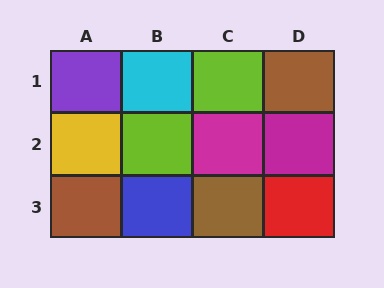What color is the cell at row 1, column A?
Purple.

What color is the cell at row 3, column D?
Red.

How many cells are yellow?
1 cell is yellow.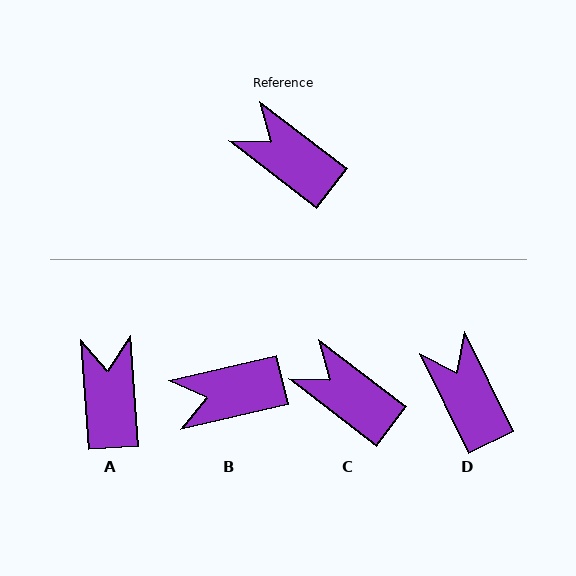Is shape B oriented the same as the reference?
No, it is off by about 50 degrees.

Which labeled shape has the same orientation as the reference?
C.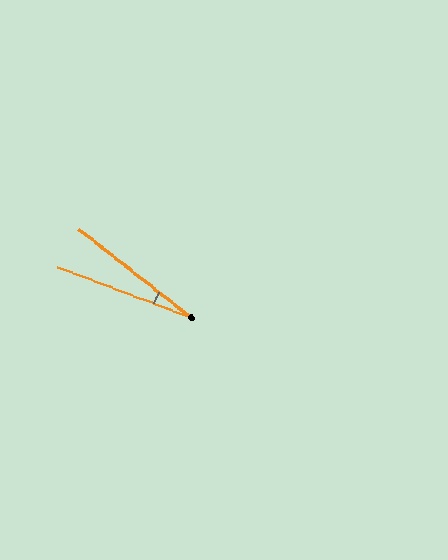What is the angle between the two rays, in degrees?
Approximately 17 degrees.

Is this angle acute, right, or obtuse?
It is acute.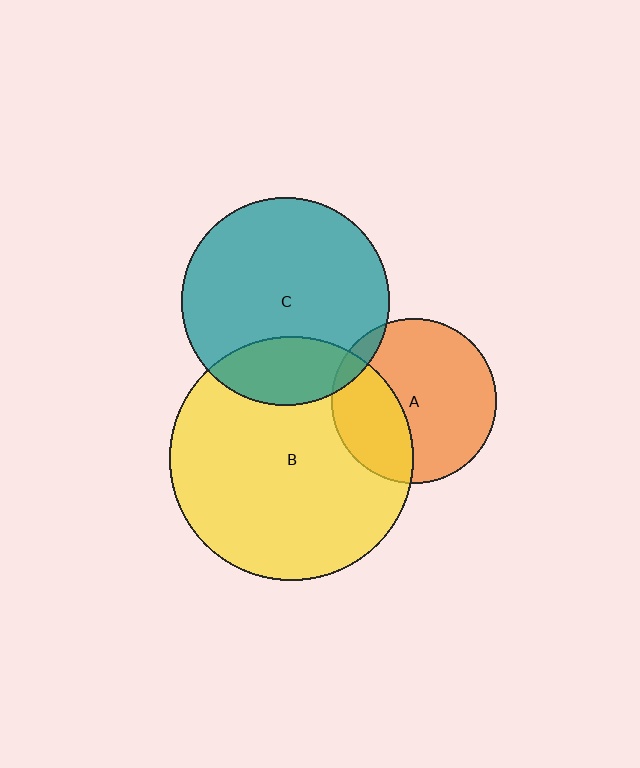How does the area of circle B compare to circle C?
Approximately 1.4 times.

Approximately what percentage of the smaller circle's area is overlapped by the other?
Approximately 35%.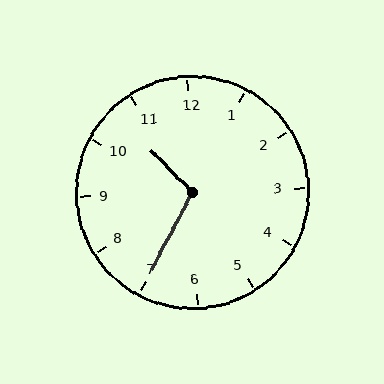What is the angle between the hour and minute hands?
Approximately 108 degrees.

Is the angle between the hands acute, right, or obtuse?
It is obtuse.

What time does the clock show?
10:35.